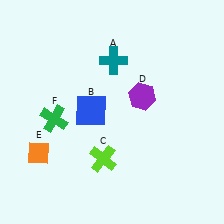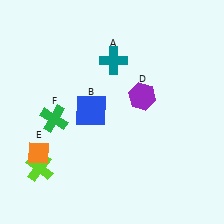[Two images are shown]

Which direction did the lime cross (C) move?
The lime cross (C) moved left.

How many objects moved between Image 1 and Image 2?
1 object moved between the two images.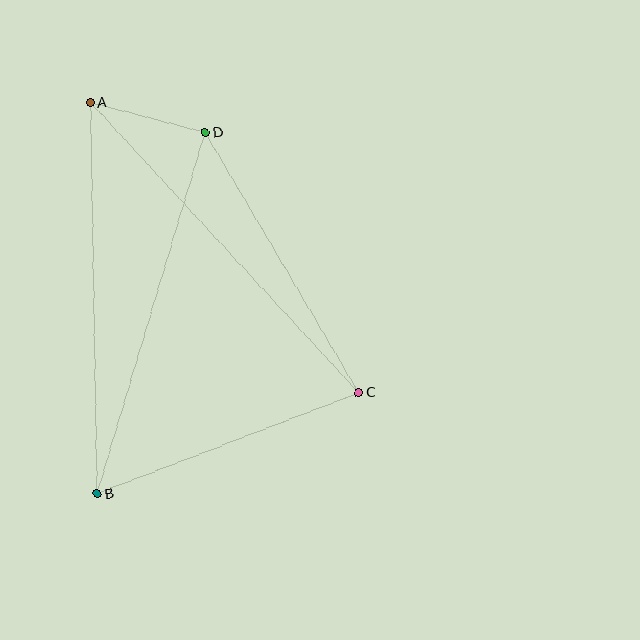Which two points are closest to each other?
Points A and D are closest to each other.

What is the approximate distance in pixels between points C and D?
The distance between C and D is approximately 302 pixels.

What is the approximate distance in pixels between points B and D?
The distance between B and D is approximately 377 pixels.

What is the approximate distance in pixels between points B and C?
The distance between B and C is approximately 281 pixels.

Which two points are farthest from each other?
Points A and C are farthest from each other.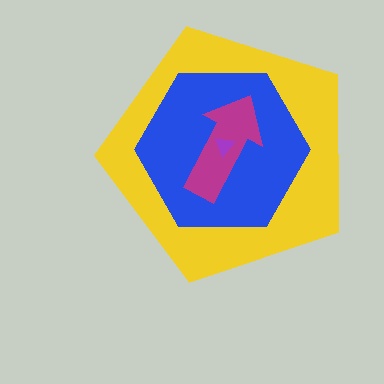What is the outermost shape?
The yellow pentagon.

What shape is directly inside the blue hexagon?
The magenta arrow.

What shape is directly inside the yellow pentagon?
The blue hexagon.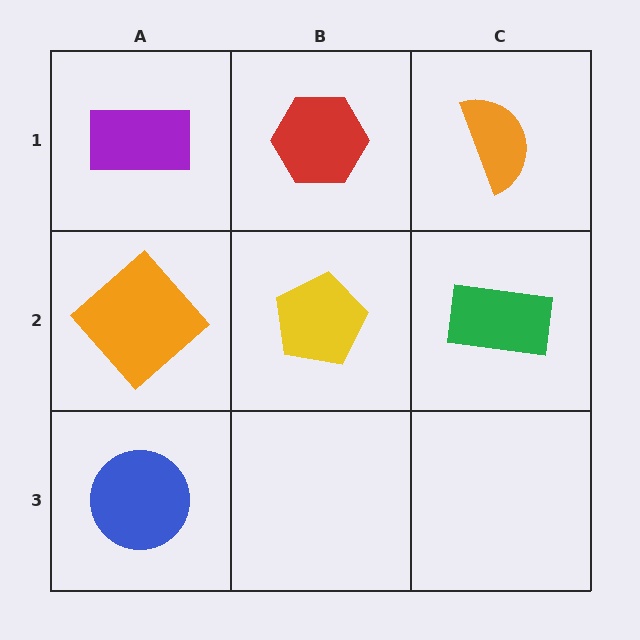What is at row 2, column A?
An orange diamond.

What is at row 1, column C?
An orange semicircle.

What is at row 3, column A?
A blue circle.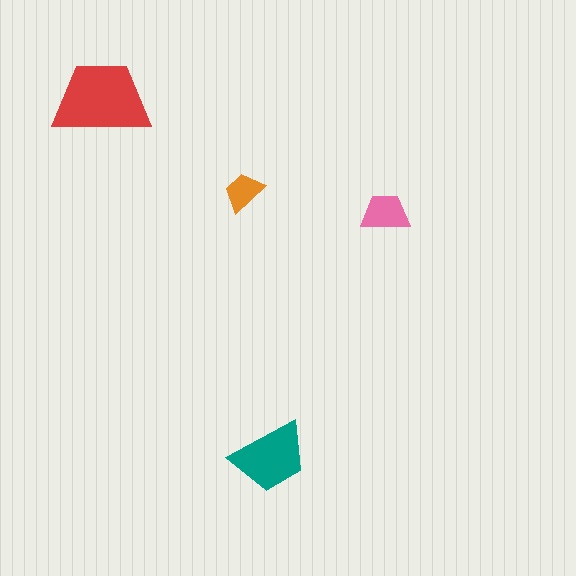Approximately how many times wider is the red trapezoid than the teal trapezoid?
About 1.5 times wider.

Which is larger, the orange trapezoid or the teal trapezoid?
The teal one.